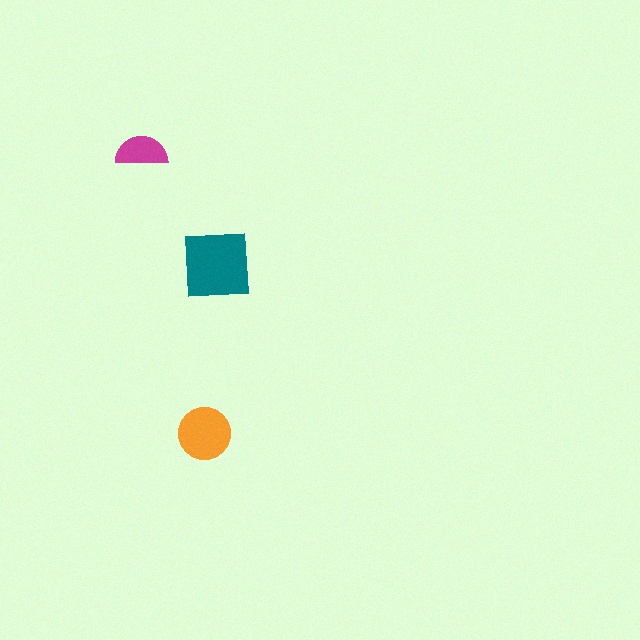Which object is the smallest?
The magenta semicircle.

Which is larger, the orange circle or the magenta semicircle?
The orange circle.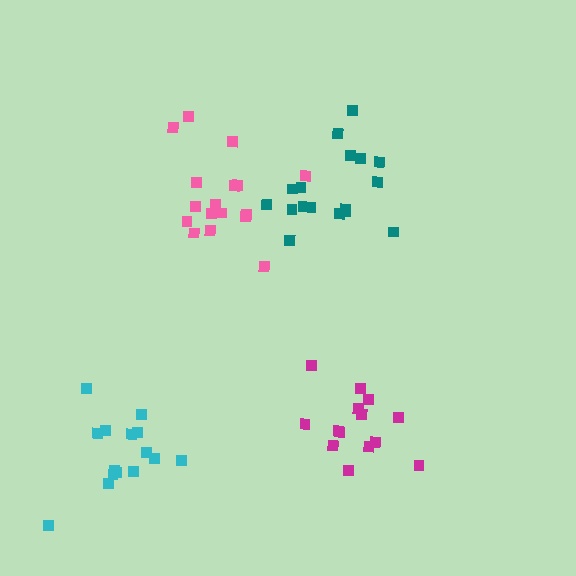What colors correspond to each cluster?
The clusters are colored: cyan, pink, teal, magenta.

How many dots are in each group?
Group 1: 15 dots, Group 2: 17 dots, Group 3: 17 dots, Group 4: 14 dots (63 total).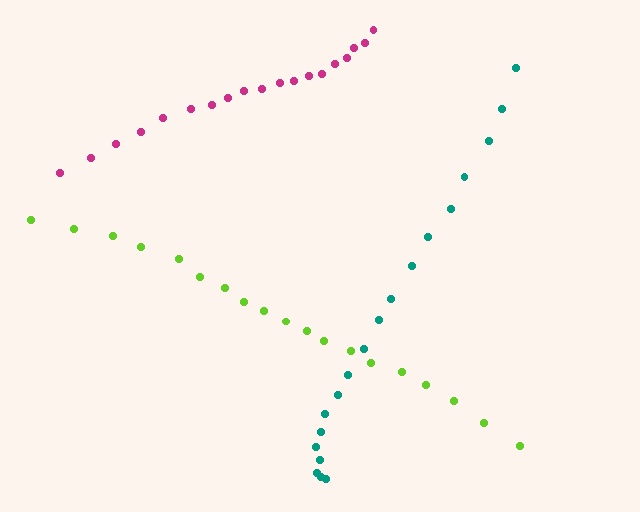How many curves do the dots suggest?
There are 3 distinct paths.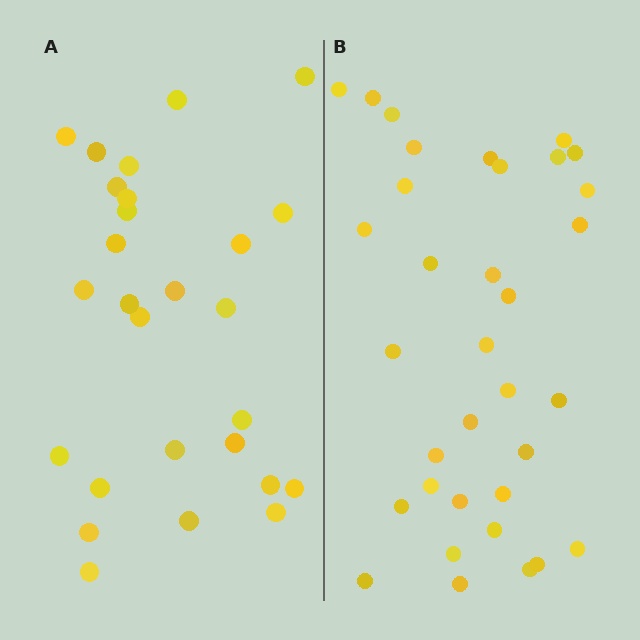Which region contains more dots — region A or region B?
Region B (the right region) has more dots.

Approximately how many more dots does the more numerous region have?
Region B has roughly 8 or so more dots than region A.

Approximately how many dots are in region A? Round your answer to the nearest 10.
About 30 dots. (The exact count is 27, which rounds to 30.)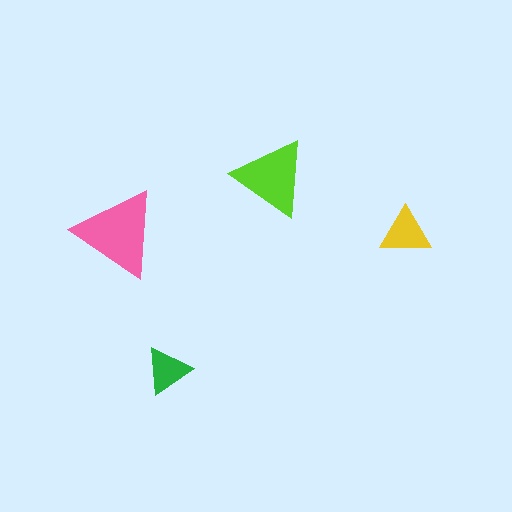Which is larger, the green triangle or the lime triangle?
The lime one.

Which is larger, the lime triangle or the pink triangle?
The pink one.